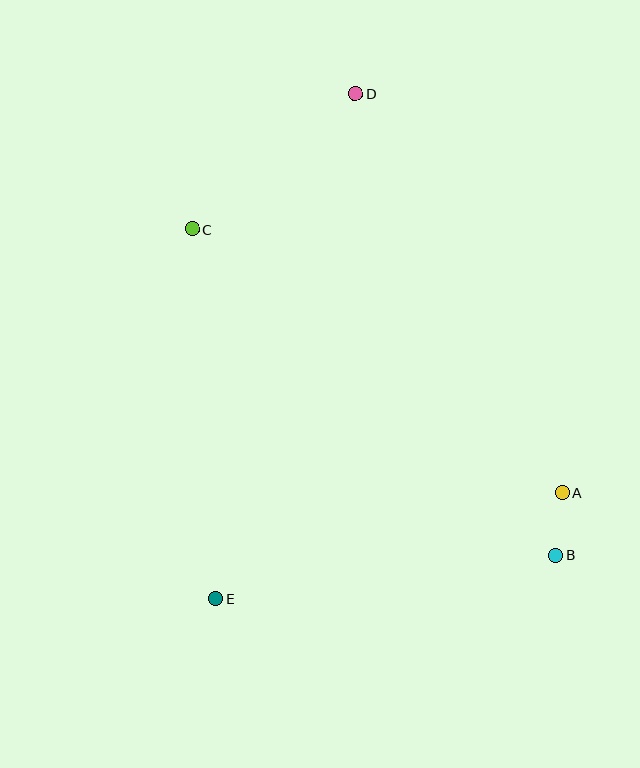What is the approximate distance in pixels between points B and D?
The distance between B and D is approximately 503 pixels.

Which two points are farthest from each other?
Points D and E are farthest from each other.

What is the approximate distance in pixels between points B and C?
The distance between B and C is approximately 488 pixels.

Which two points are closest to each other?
Points A and B are closest to each other.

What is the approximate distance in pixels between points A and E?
The distance between A and E is approximately 361 pixels.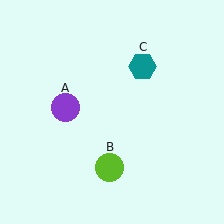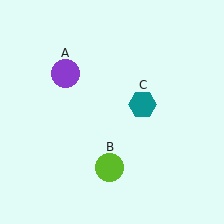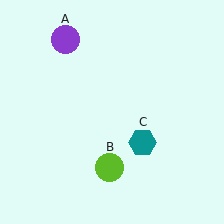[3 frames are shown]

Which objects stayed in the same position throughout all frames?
Lime circle (object B) remained stationary.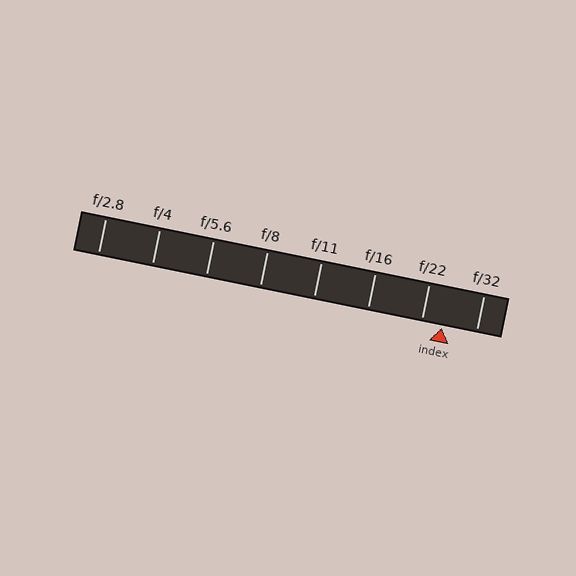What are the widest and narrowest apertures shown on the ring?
The widest aperture shown is f/2.8 and the narrowest is f/32.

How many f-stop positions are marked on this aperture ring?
There are 8 f-stop positions marked.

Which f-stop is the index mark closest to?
The index mark is closest to f/22.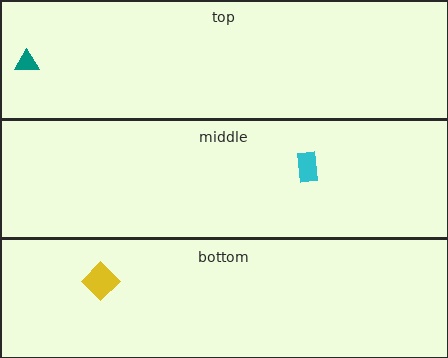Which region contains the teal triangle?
The top region.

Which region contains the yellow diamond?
The bottom region.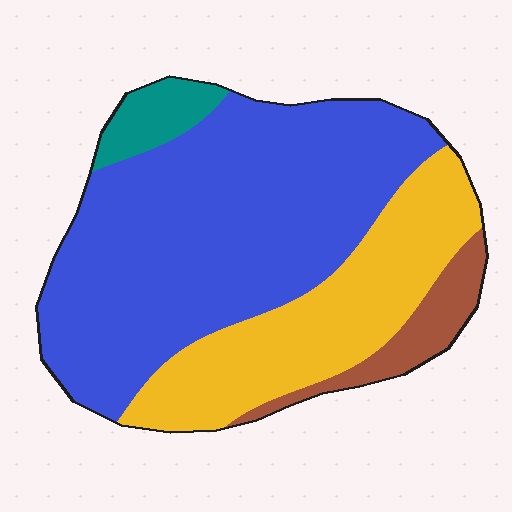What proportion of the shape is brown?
Brown covers around 10% of the shape.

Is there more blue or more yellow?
Blue.